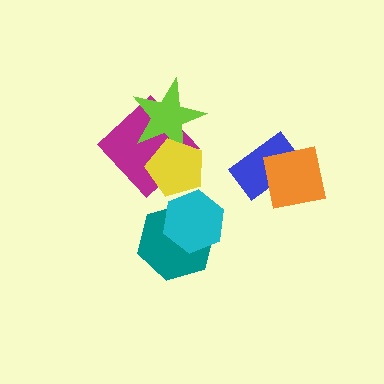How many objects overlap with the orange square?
1 object overlaps with the orange square.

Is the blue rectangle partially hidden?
Yes, it is partially covered by another shape.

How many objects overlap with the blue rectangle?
1 object overlaps with the blue rectangle.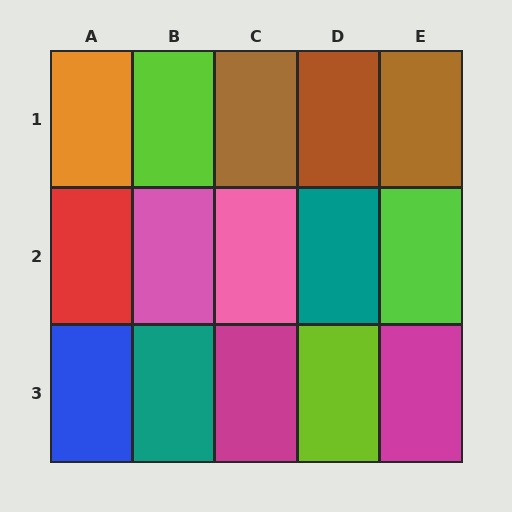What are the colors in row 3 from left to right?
Blue, teal, magenta, lime, magenta.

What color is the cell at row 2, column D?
Teal.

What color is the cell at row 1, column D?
Brown.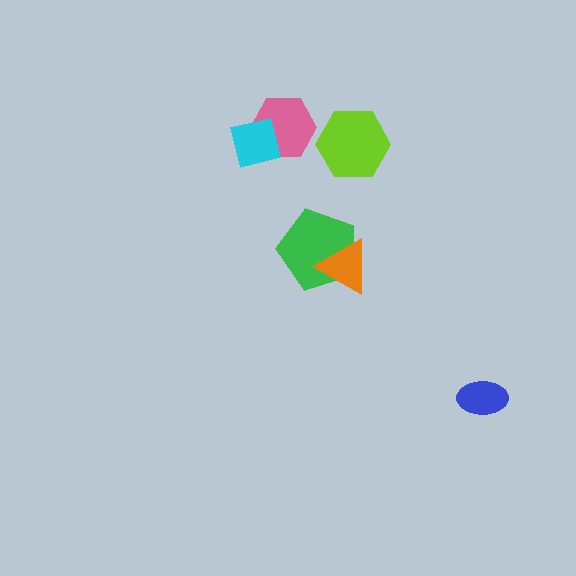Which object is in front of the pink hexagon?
The cyan square is in front of the pink hexagon.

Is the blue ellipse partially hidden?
No, no other shape covers it.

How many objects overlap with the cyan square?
1 object overlaps with the cyan square.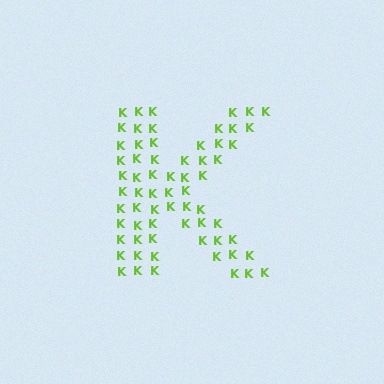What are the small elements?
The small elements are letter K's.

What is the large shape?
The large shape is the letter K.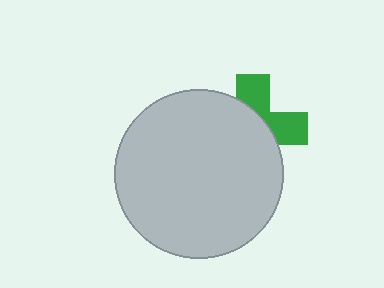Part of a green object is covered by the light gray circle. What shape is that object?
It is a cross.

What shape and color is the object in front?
The object in front is a light gray circle.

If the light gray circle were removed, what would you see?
You would see the complete green cross.